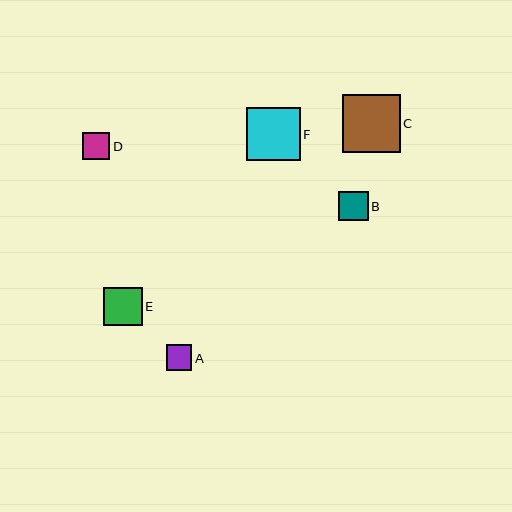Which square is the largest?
Square C is the largest with a size of approximately 58 pixels.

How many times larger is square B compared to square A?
Square B is approximately 1.1 times the size of square A.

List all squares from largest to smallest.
From largest to smallest: C, F, E, B, D, A.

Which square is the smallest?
Square A is the smallest with a size of approximately 26 pixels.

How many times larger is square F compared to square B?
Square F is approximately 1.8 times the size of square B.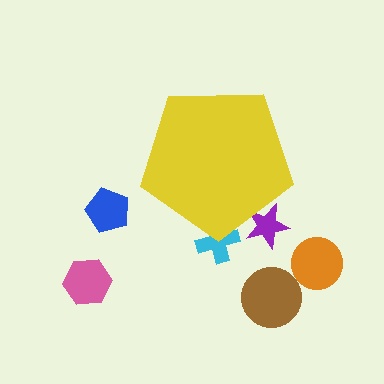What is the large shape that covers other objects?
A yellow pentagon.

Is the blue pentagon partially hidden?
No, the blue pentagon is fully visible.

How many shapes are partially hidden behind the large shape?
2 shapes are partially hidden.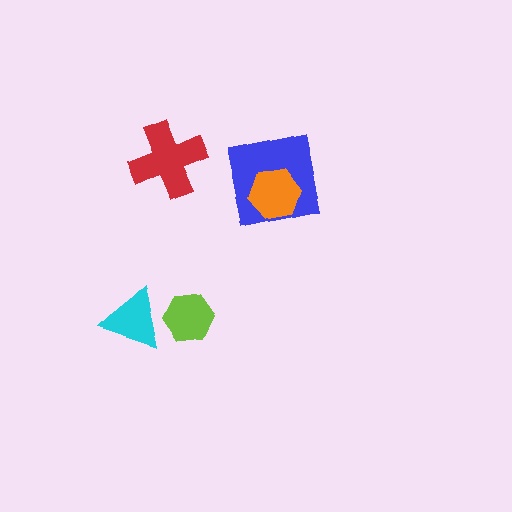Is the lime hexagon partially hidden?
Yes, it is partially covered by another shape.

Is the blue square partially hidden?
Yes, it is partially covered by another shape.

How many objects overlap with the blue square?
1 object overlaps with the blue square.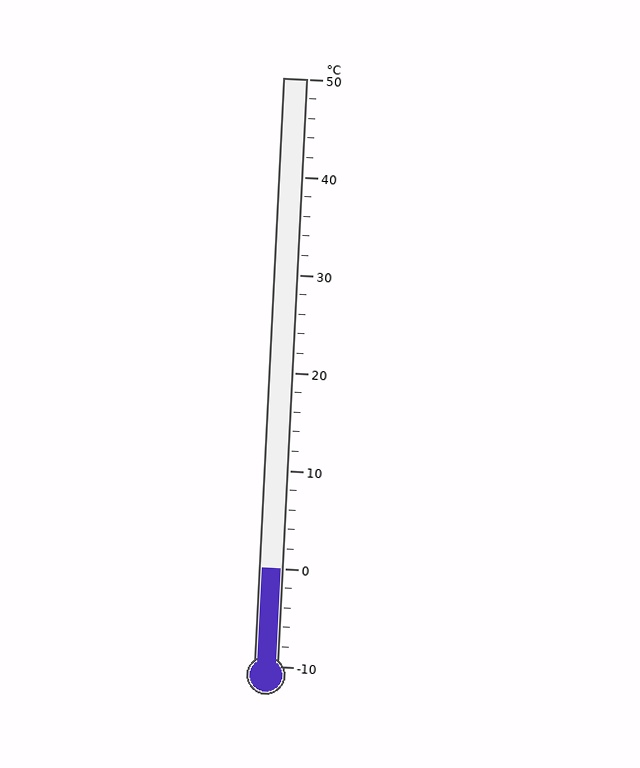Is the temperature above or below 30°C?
The temperature is below 30°C.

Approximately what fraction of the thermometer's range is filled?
The thermometer is filled to approximately 15% of its range.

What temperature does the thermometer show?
The thermometer shows approximately 0°C.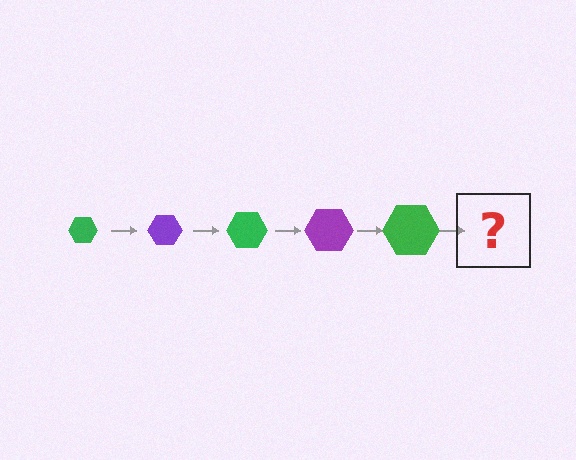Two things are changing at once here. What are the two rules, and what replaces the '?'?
The two rules are that the hexagon grows larger each step and the color cycles through green and purple. The '?' should be a purple hexagon, larger than the previous one.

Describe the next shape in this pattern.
It should be a purple hexagon, larger than the previous one.